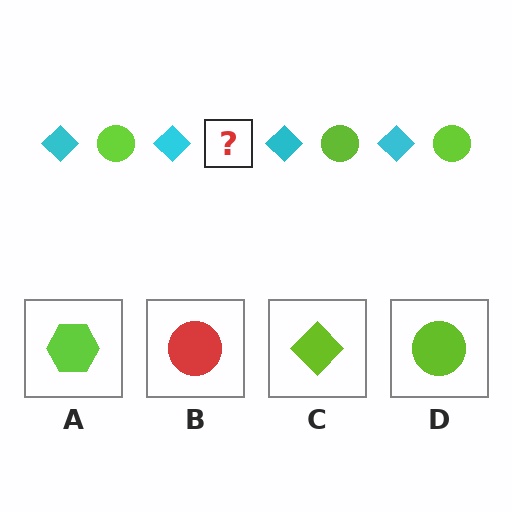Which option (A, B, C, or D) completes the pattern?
D.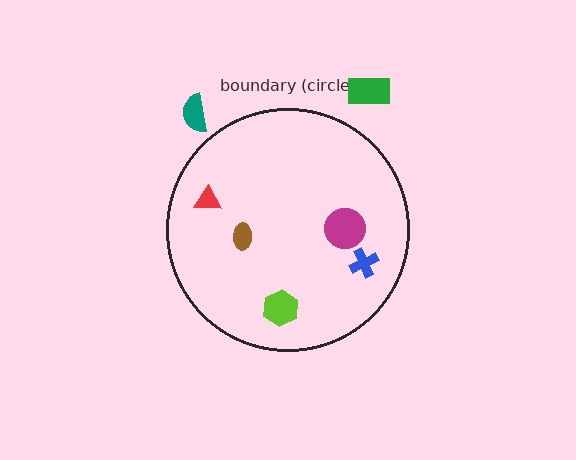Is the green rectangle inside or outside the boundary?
Outside.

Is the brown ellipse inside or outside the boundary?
Inside.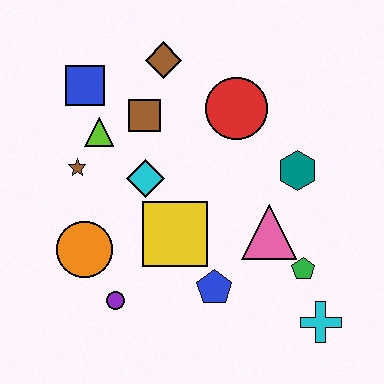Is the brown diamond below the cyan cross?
No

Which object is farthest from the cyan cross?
The blue square is farthest from the cyan cross.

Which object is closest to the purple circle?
The orange circle is closest to the purple circle.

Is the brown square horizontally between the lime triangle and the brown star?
No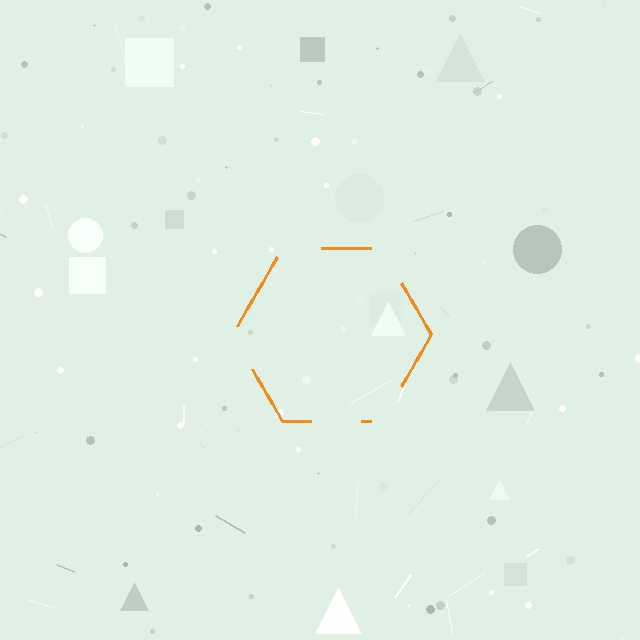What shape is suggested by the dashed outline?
The dashed outline suggests a hexagon.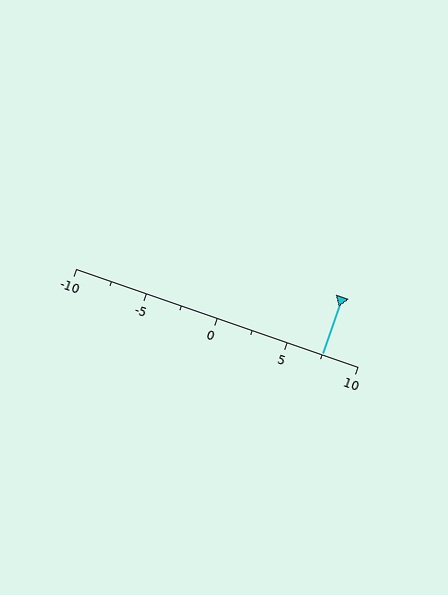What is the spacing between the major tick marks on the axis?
The major ticks are spaced 5 apart.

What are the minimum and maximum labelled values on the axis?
The axis runs from -10 to 10.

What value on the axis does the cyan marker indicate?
The marker indicates approximately 7.5.